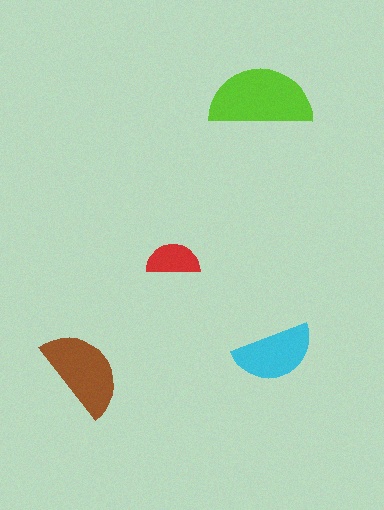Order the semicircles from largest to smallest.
the lime one, the brown one, the cyan one, the red one.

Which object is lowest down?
The brown semicircle is bottommost.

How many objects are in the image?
There are 4 objects in the image.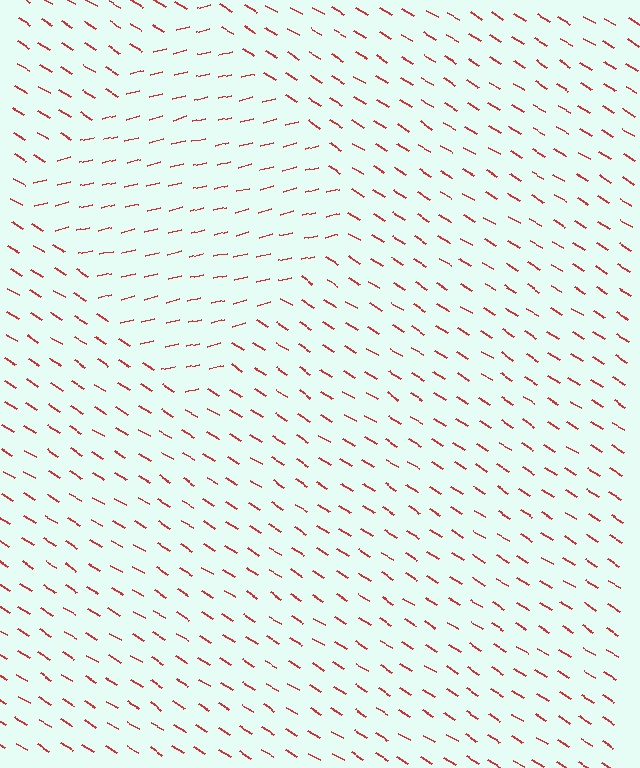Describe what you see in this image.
The image is filled with small red line segments. A diamond region in the image has lines oriented differently from the surrounding lines, creating a visible texture boundary.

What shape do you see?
I see a diamond.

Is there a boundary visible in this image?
Yes, there is a texture boundary formed by a change in line orientation.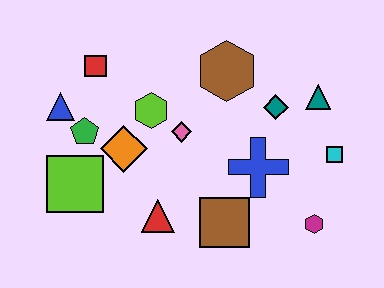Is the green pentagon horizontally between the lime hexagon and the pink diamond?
No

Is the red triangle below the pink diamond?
Yes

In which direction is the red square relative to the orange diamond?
The red square is above the orange diamond.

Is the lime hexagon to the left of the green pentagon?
No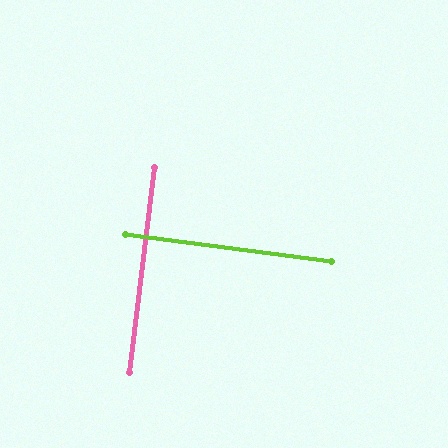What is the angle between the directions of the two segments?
Approximately 90 degrees.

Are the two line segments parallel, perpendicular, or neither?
Perpendicular — they meet at approximately 90°.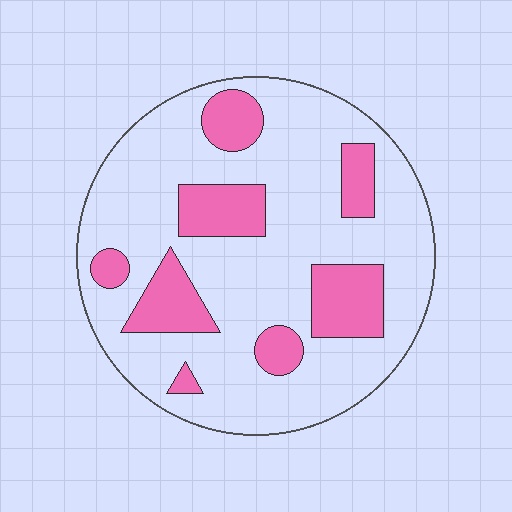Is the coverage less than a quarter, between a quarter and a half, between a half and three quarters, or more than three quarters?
Less than a quarter.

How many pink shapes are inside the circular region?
8.